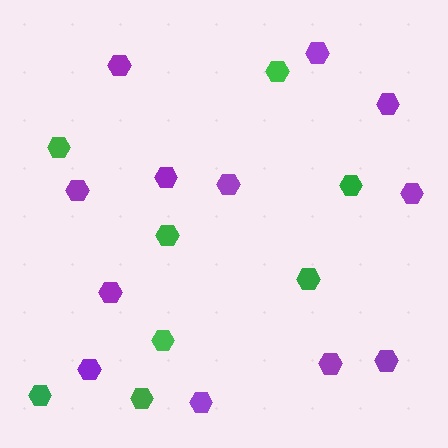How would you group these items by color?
There are 2 groups: one group of purple hexagons (12) and one group of green hexagons (8).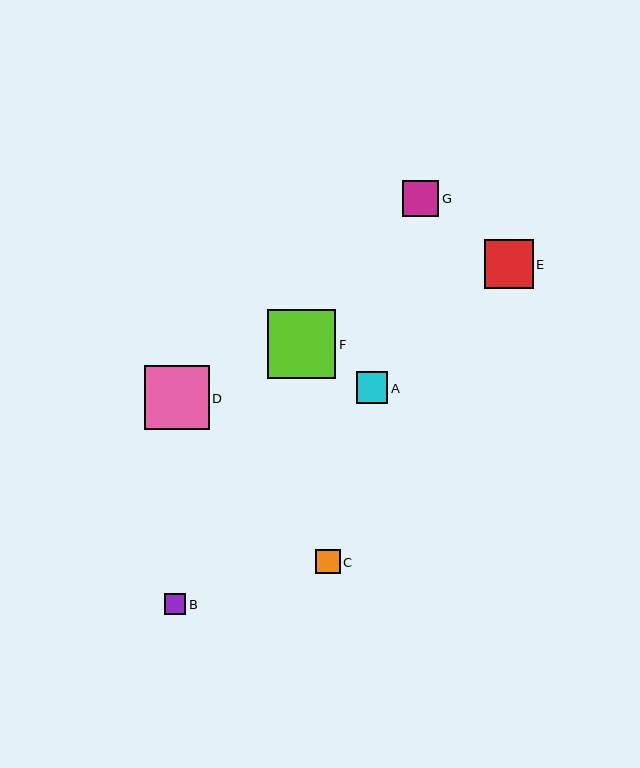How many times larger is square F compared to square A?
Square F is approximately 2.2 times the size of square A.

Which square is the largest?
Square F is the largest with a size of approximately 69 pixels.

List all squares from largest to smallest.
From largest to smallest: F, D, E, G, A, C, B.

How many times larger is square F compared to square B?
Square F is approximately 3.2 times the size of square B.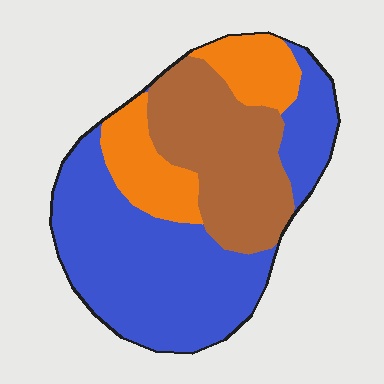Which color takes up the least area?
Orange, at roughly 20%.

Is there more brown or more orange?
Brown.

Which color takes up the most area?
Blue, at roughly 50%.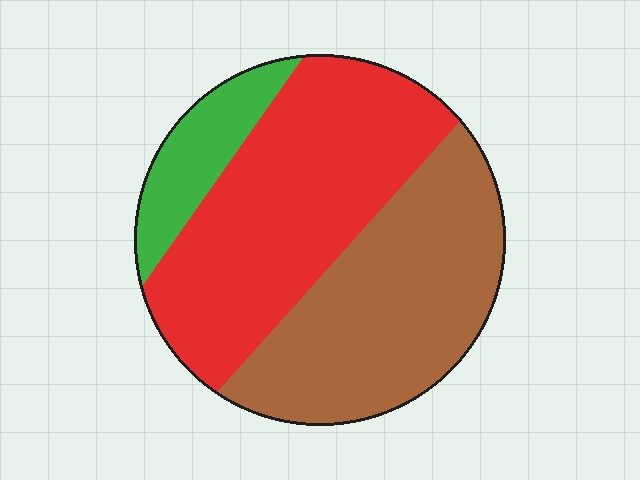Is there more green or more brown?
Brown.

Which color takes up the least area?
Green, at roughly 10%.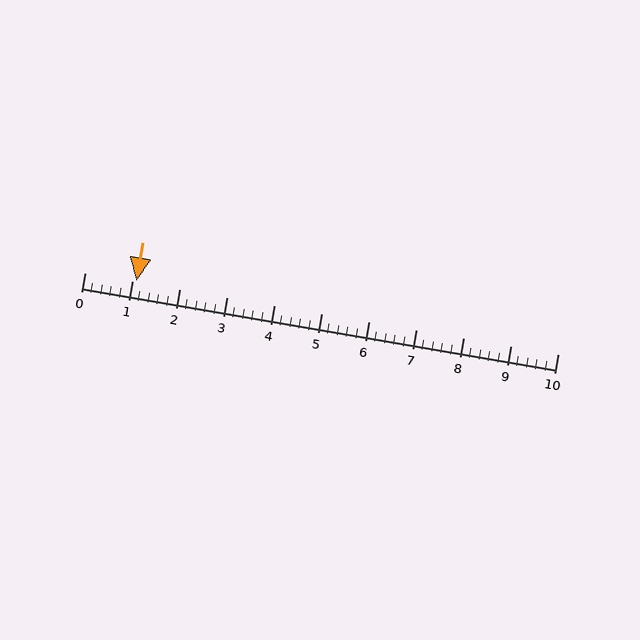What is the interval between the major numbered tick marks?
The major tick marks are spaced 1 units apart.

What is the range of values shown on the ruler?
The ruler shows values from 0 to 10.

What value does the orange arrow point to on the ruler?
The orange arrow points to approximately 1.1.